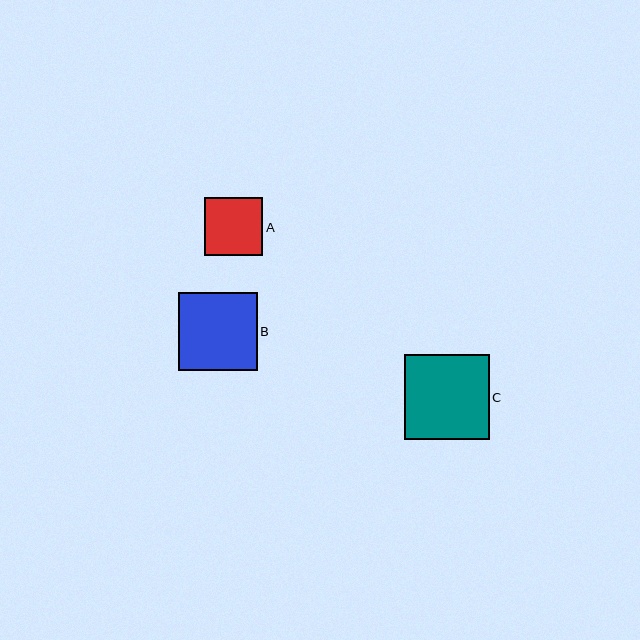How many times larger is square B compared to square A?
Square B is approximately 1.4 times the size of square A.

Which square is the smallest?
Square A is the smallest with a size of approximately 58 pixels.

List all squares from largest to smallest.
From largest to smallest: C, B, A.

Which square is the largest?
Square C is the largest with a size of approximately 84 pixels.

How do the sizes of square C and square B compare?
Square C and square B are approximately the same size.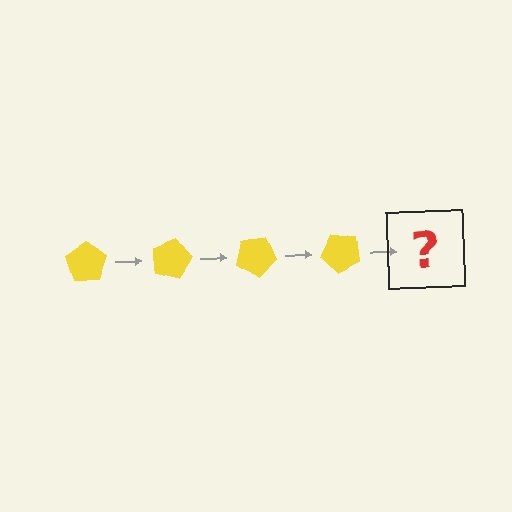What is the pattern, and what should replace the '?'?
The pattern is that the pentagon rotates 15 degrees each step. The '?' should be a yellow pentagon rotated 60 degrees.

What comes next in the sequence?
The next element should be a yellow pentagon rotated 60 degrees.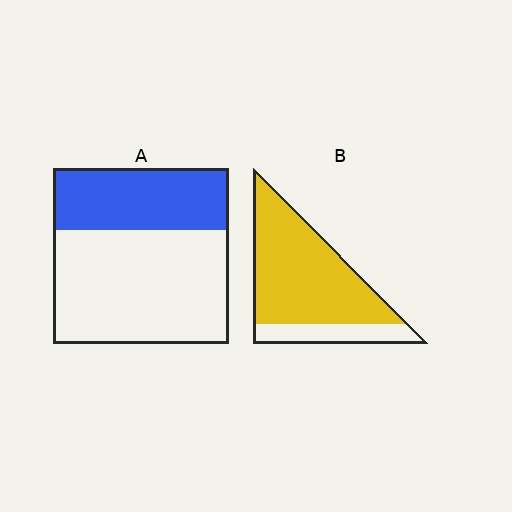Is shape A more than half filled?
No.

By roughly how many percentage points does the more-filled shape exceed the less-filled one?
By roughly 45 percentage points (B over A).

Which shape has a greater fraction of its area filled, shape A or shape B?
Shape B.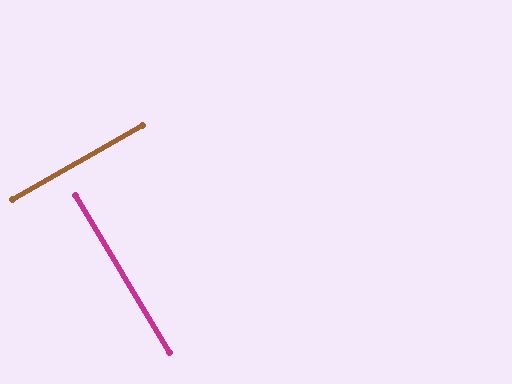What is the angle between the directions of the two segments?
Approximately 89 degrees.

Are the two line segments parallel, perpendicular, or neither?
Perpendicular — they meet at approximately 89°.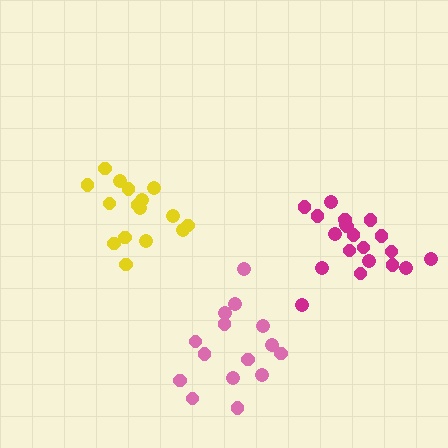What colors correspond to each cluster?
The clusters are colored: magenta, yellow, pink.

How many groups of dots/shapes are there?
There are 3 groups.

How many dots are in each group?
Group 1: 20 dots, Group 2: 16 dots, Group 3: 15 dots (51 total).